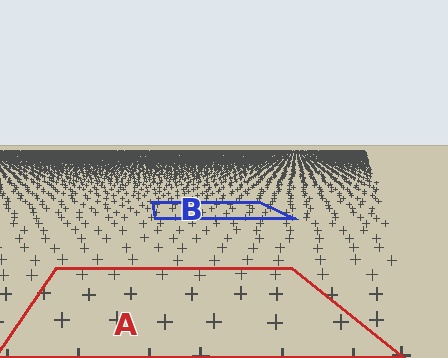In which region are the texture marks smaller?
The texture marks are smaller in region B, because it is farther away.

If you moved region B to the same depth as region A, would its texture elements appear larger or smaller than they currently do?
They would appear larger. At a closer depth, the same texture elements are projected at a bigger on-screen size.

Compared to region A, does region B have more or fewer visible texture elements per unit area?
Region B has more texture elements per unit area — they are packed more densely because it is farther away.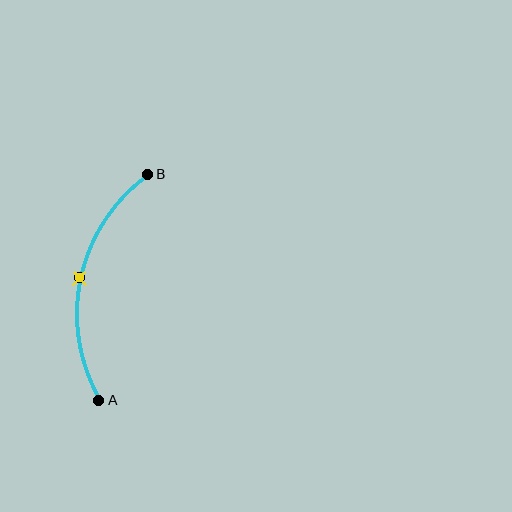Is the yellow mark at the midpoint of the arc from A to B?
Yes. The yellow mark lies on the arc at equal arc-length from both A and B — it is the arc midpoint.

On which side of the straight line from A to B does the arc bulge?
The arc bulges to the left of the straight line connecting A and B.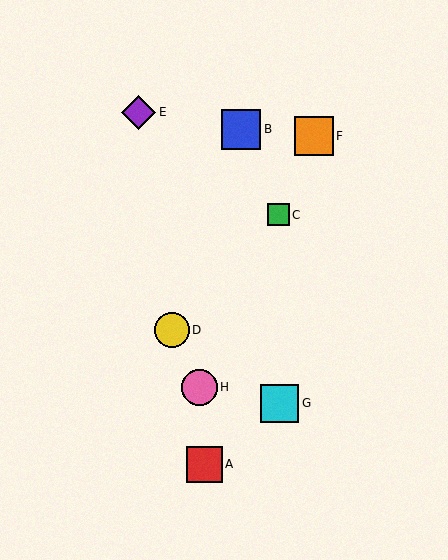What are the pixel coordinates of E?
Object E is at (139, 112).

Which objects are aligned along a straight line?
Objects C, F, H are aligned along a straight line.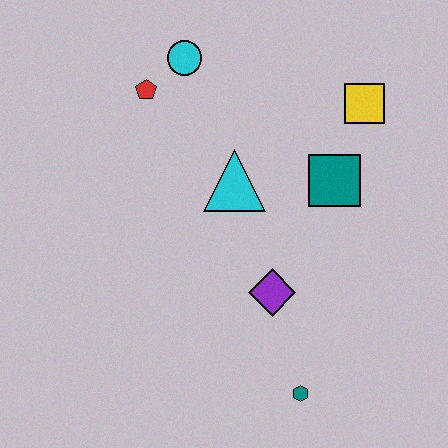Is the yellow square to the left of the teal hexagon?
No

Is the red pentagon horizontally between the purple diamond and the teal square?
No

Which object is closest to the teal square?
The yellow square is closest to the teal square.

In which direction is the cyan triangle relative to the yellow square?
The cyan triangle is to the left of the yellow square.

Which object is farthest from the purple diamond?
The cyan circle is farthest from the purple diamond.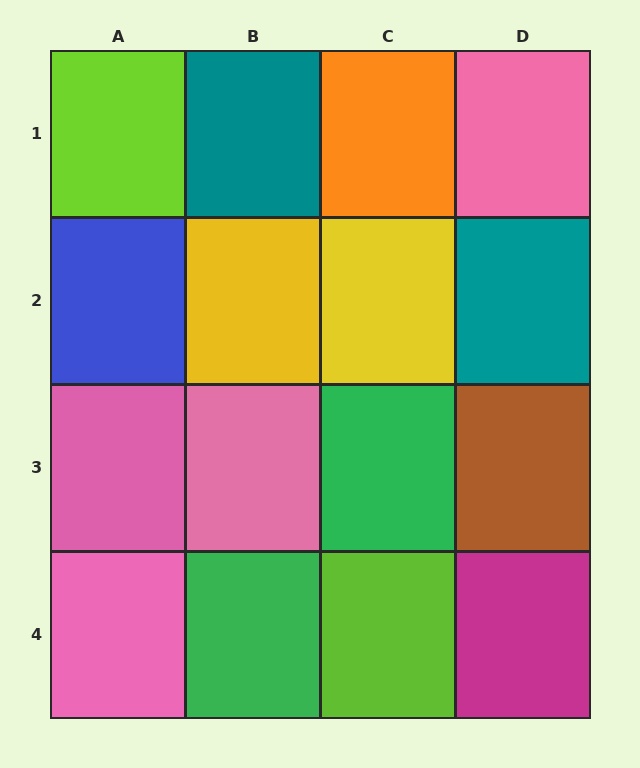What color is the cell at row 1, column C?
Orange.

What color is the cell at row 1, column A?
Lime.